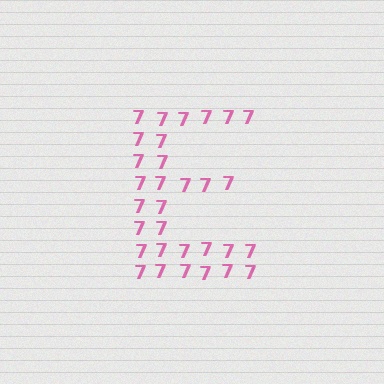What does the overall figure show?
The overall figure shows the letter E.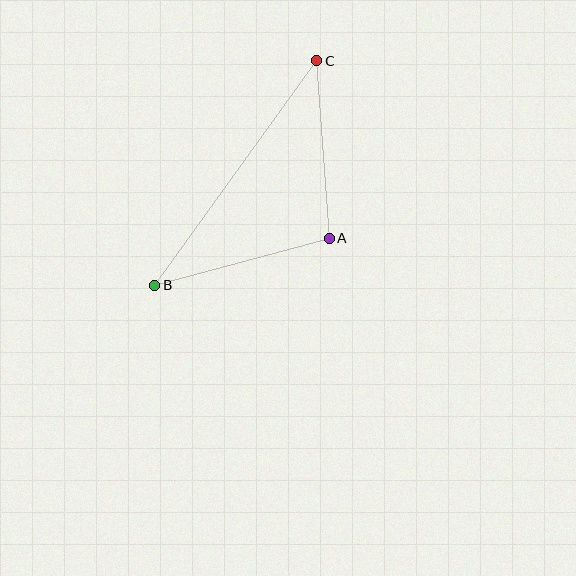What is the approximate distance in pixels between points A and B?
The distance between A and B is approximately 181 pixels.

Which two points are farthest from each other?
Points B and C are farthest from each other.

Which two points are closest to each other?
Points A and C are closest to each other.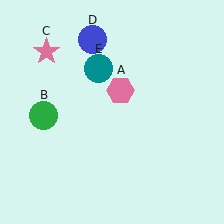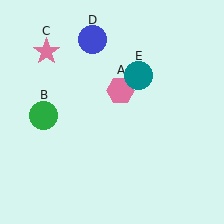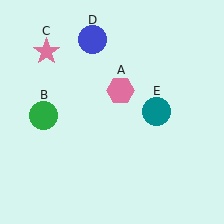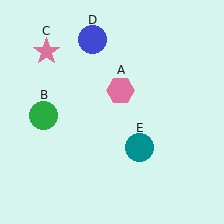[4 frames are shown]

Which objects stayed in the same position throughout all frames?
Pink hexagon (object A) and green circle (object B) and pink star (object C) and blue circle (object D) remained stationary.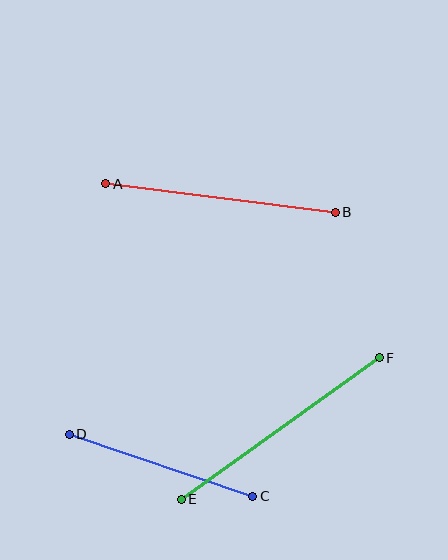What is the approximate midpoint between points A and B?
The midpoint is at approximately (220, 198) pixels.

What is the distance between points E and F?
The distance is approximately 243 pixels.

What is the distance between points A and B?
The distance is approximately 231 pixels.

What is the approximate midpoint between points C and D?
The midpoint is at approximately (161, 465) pixels.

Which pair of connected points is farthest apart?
Points E and F are farthest apart.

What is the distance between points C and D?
The distance is approximately 194 pixels.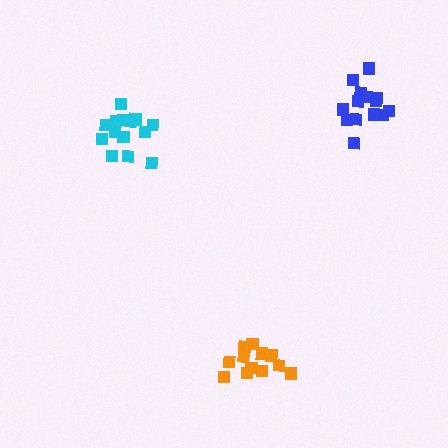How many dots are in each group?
Group 1: 14 dots, Group 2: 14 dots, Group 3: 14 dots (42 total).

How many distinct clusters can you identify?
There are 3 distinct clusters.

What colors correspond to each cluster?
The clusters are colored: blue, cyan, orange.